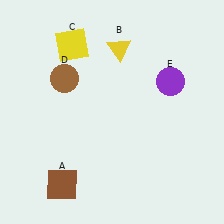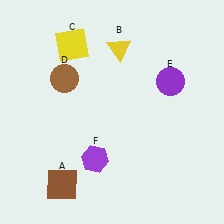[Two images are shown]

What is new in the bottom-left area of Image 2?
A purple hexagon (F) was added in the bottom-left area of Image 2.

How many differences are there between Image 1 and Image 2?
There is 1 difference between the two images.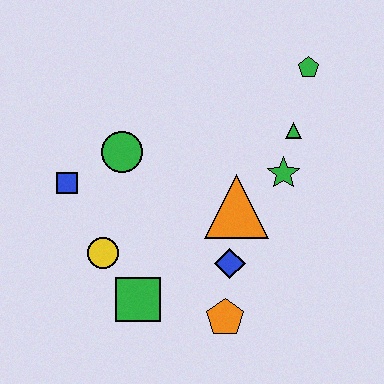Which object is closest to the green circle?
The blue square is closest to the green circle.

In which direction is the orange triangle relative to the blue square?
The orange triangle is to the right of the blue square.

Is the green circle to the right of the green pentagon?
No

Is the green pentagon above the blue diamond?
Yes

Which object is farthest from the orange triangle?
The blue square is farthest from the orange triangle.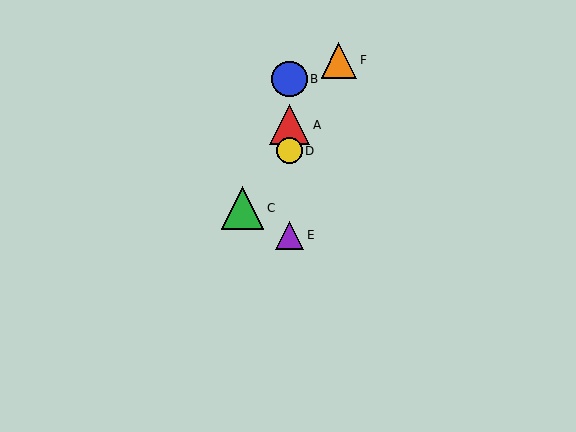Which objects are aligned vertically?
Objects A, B, D, E are aligned vertically.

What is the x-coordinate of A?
Object A is at x≈289.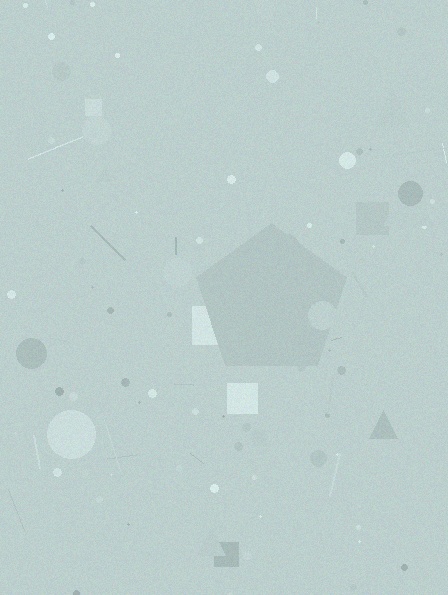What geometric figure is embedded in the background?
A pentagon is embedded in the background.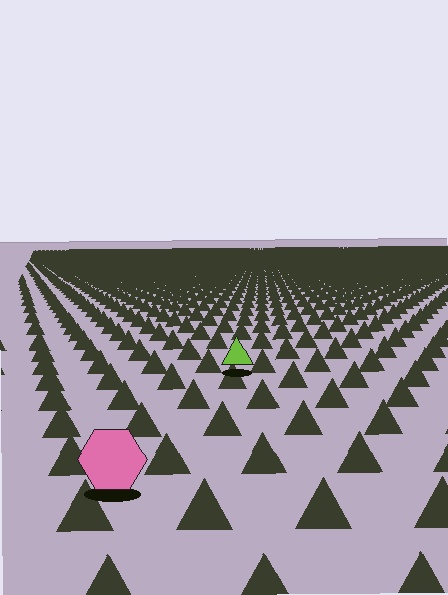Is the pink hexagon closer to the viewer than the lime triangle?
Yes. The pink hexagon is closer — you can tell from the texture gradient: the ground texture is coarser near it.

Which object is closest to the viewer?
The pink hexagon is closest. The texture marks near it are larger and more spread out.